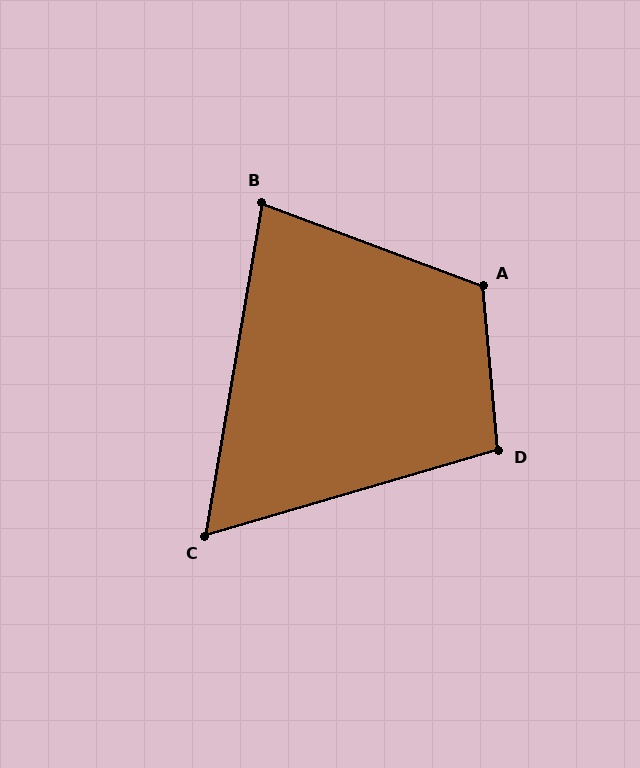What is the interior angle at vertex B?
Approximately 79 degrees (acute).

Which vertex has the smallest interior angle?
C, at approximately 64 degrees.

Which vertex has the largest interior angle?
A, at approximately 116 degrees.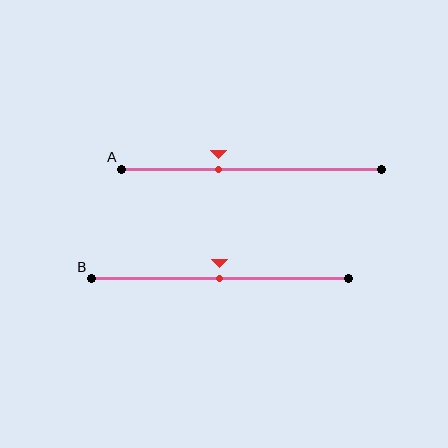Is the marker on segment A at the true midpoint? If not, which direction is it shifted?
No, the marker on segment A is shifted to the left by about 13% of the segment length.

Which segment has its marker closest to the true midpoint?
Segment B has its marker closest to the true midpoint.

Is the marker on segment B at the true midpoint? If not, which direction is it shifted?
Yes, the marker on segment B is at the true midpoint.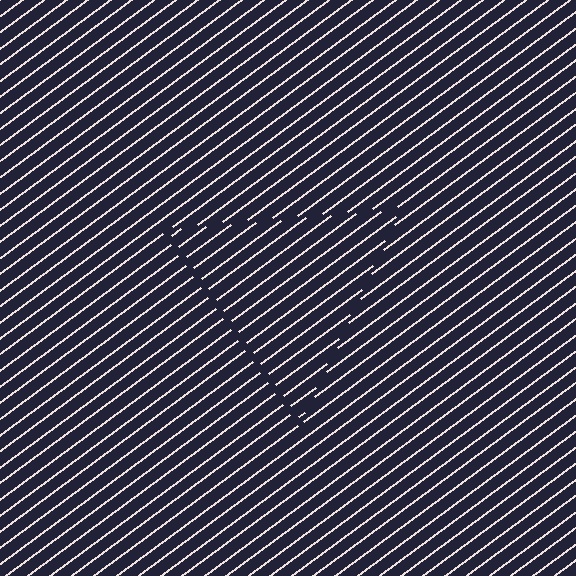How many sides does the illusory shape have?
3 sides — the line-ends trace a triangle.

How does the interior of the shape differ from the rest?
The interior of the shape contains the same grating, shifted by half a period — the contour is defined by the phase discontinuity where line-ends from the inner and outer gratings abut.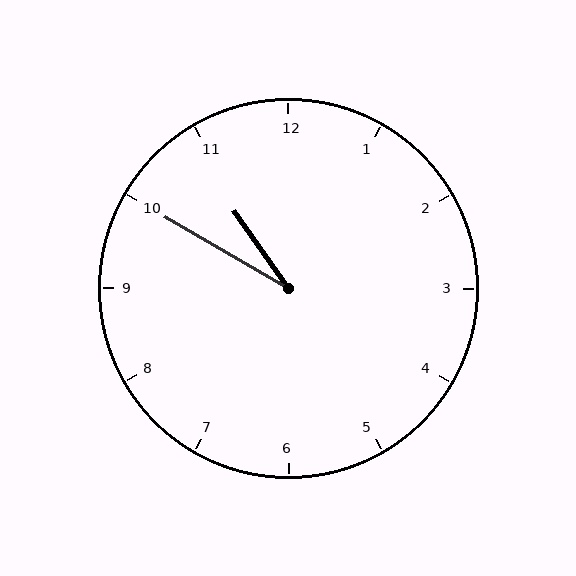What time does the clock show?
10:50.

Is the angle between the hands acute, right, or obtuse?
It is acute.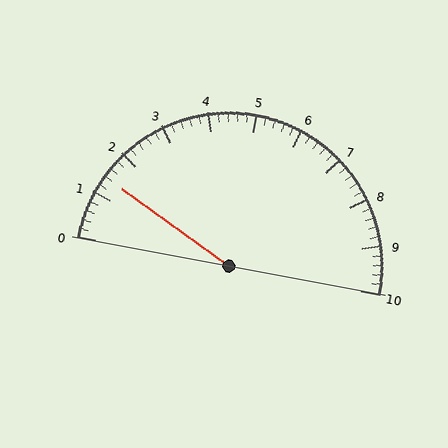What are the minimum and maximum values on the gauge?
The gauge ranges from 0 to 10.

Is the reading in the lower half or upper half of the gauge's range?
The reading is in the lower half of the range (0 to 10).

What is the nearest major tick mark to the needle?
The nearest major tick mark is 1.